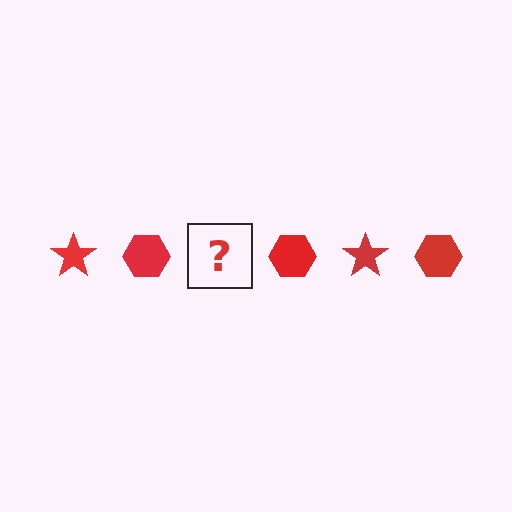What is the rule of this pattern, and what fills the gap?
The rule is that the pattern cycles through star, hexagon shapes in red. The gap should be filled with a red star.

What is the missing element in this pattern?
The missing element is a red star.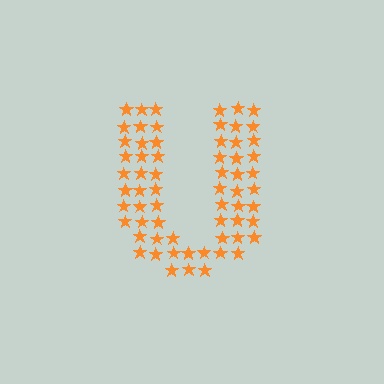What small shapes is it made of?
It is made of small stars.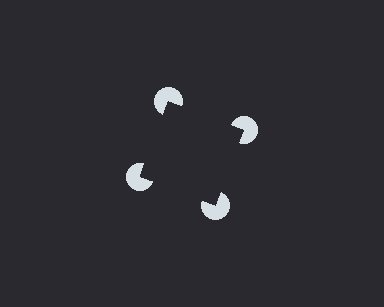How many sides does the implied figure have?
4 sides.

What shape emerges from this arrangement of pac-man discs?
An illusory square — its edges are inferred from the aligned wedge cuts in the pac-man discs, not physically drawn.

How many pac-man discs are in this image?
There are 4 — one at each vertex of the illusory square.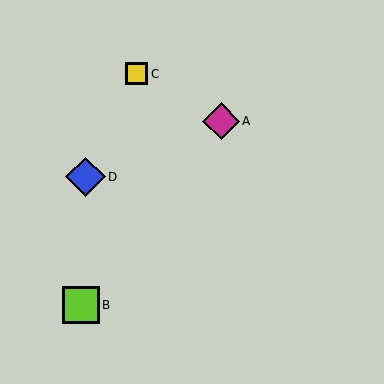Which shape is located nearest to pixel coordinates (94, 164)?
The blue diamond (labeled D) at (85, 177) is nearest to that location.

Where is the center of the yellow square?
The center of the yellow square is at (136, 74).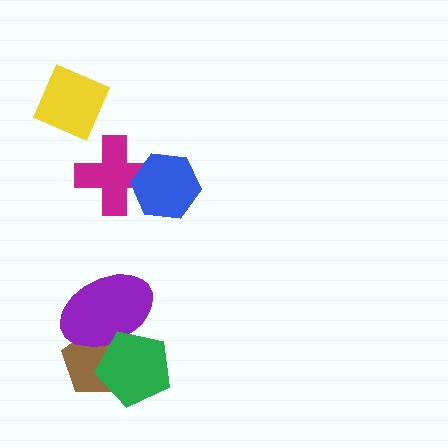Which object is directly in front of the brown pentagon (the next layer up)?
The purple ellipse is directly in front of the brown pentagon.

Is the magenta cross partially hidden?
Yes, it is partially covered by another shape.